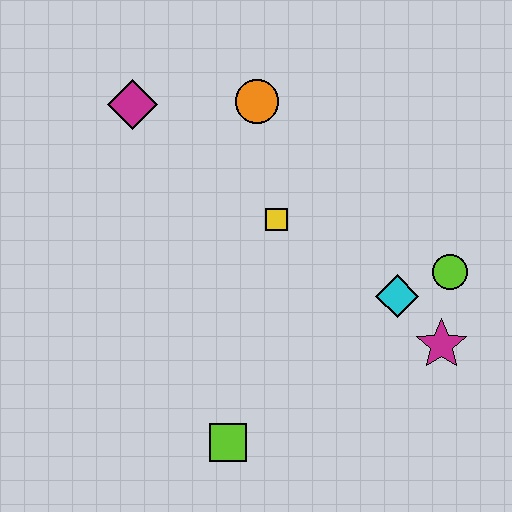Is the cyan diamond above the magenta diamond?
No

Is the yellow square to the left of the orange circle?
No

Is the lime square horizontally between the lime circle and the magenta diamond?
Yes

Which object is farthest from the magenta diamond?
The magenta star is farthest from the magenta diamond.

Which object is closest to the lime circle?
The cyan diamond is closest to the lime circle.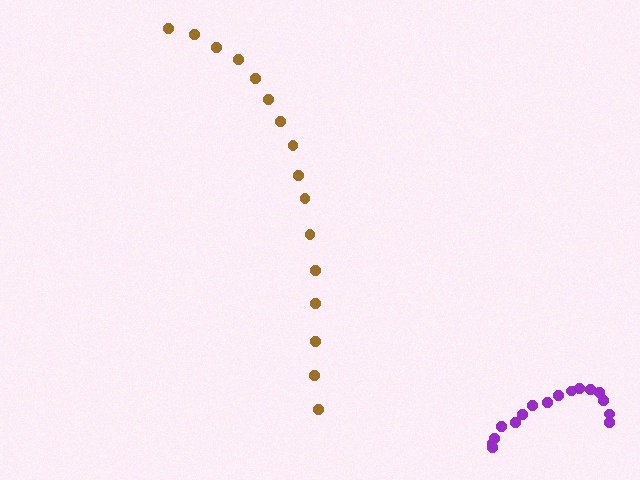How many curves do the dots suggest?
There are 2 distinct paths.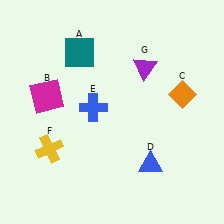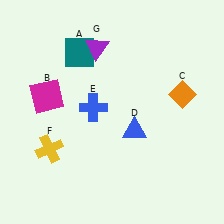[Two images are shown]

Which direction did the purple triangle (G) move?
The purple triangle (G) moved left.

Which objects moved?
The objects that moved are: the blue triangle (D), the purple triangle (G).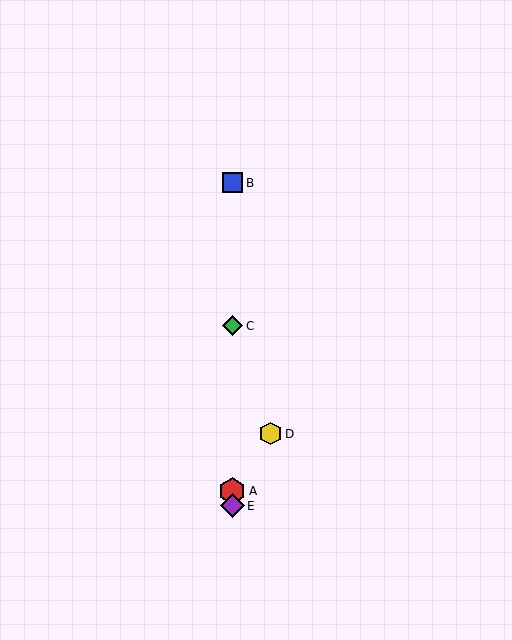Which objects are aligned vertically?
Objects A, B, C, E are aligned vertically.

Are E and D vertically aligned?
No, E is at x≈232 and D is at x≈270.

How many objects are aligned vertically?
4 objects (A, B, C, E) are aligned vertically.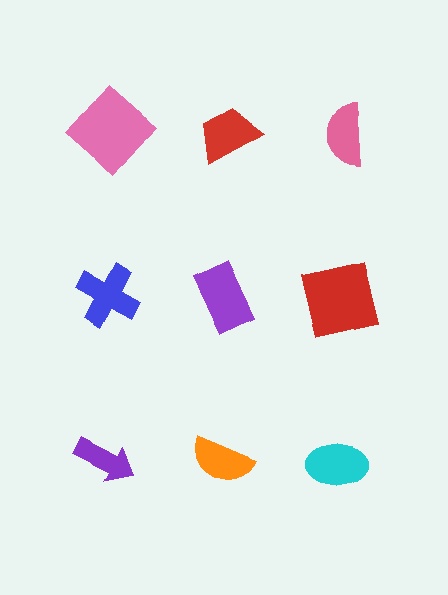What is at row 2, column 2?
A purple rectangle.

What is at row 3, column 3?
A cyan ellipse.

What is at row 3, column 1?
A purple arrow.